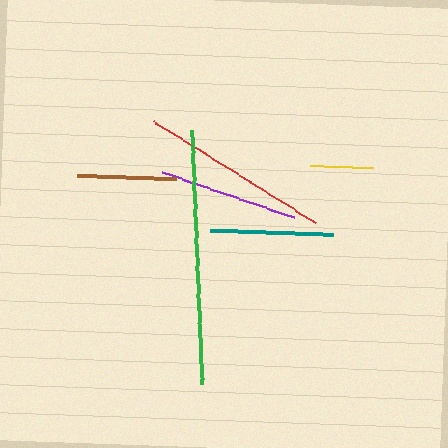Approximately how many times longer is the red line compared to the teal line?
The red line is approximately 1.6 times the length of the teal line.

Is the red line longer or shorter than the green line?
The green line is longer than the red line.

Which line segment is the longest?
The green line is the longest at approximately 255 pixels.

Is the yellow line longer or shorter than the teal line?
The teal line is longer than the yellow line.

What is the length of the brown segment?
The brown segment is approximately 99 pixels long.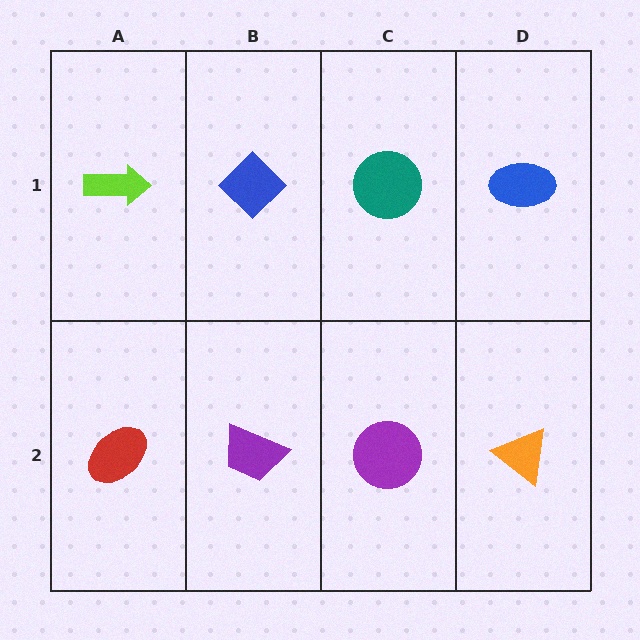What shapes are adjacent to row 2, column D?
A blue ellipse (row 1, column D), a purple circle (row 2, column C).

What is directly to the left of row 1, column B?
A lime arrow.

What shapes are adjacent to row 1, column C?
A purple circle (row 2, column C), a blue diamond (row 1, column B), a blue ellipse (row 1, column D).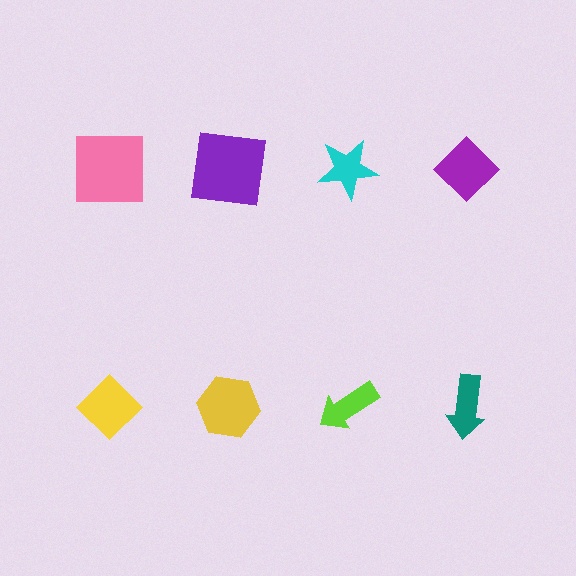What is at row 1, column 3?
A cyan star.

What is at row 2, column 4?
A teal arrow.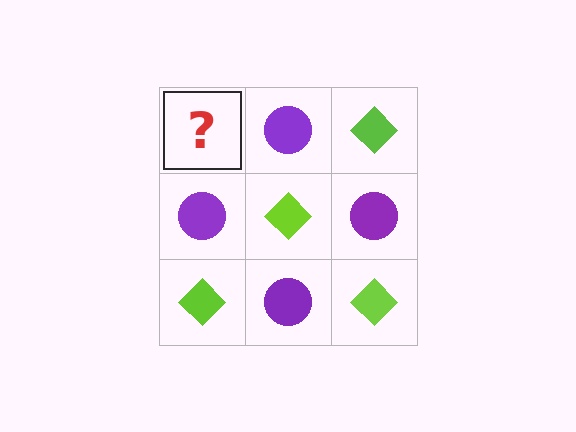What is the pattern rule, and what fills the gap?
The rule is that it alternates lime diamond and purple circle in a checkerboard pattern. The gap should be filled with a lime diamond.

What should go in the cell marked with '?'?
The missing cell should contain a lime diamond.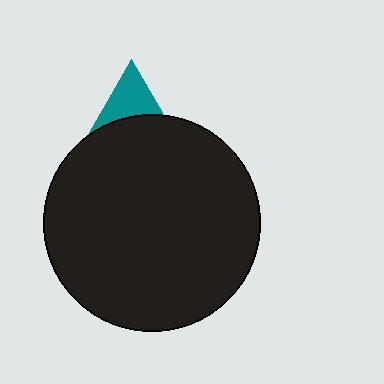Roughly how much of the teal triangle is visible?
A small part of it is visible (roughly 38%).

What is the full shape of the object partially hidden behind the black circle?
The partially hidden object is a teal triangle.